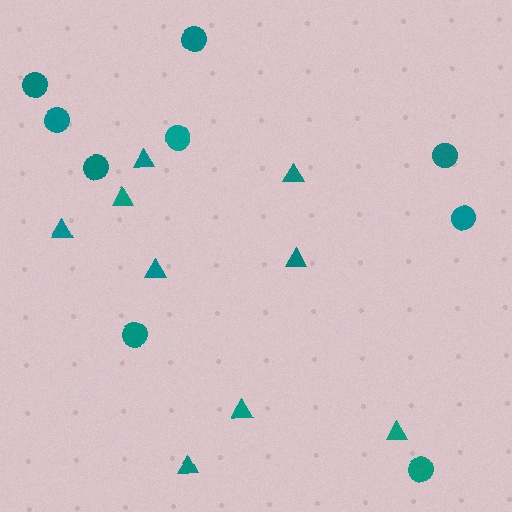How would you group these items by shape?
There are 2 groups: one group of circles (9) and one group of triangles (9).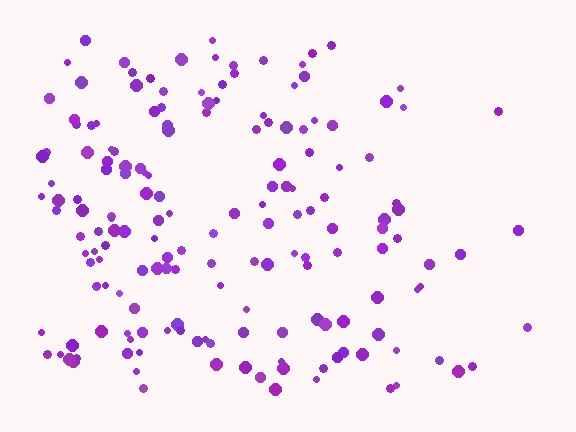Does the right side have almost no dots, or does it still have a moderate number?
Still a moderate number, just noticeably fewer than the left.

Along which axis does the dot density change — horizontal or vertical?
Horizontal.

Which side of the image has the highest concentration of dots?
The left.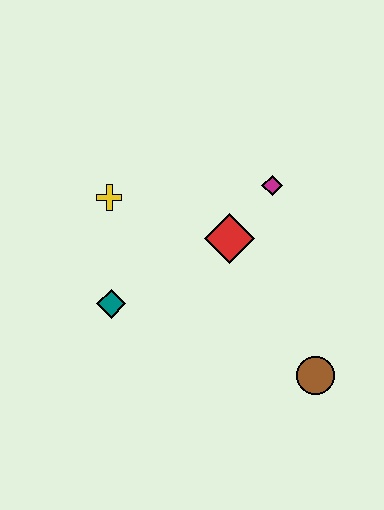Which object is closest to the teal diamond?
The yellow cross is closest to the teal diamond.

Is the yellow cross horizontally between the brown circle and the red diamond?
No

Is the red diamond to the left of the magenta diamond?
Yes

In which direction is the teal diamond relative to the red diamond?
The teal diamond is to the left of the red diamond.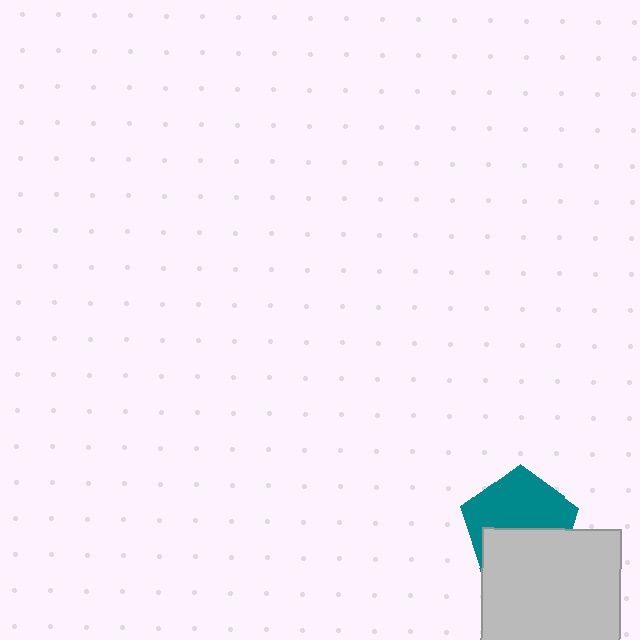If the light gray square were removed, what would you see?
You would see the complete teal pentagon.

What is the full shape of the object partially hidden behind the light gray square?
The partially hidden object is a teal pentagon.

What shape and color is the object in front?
The object in front is a light gray square.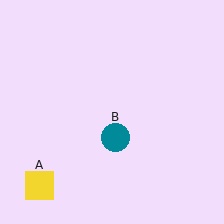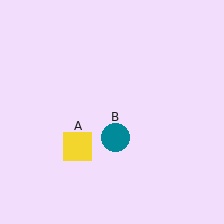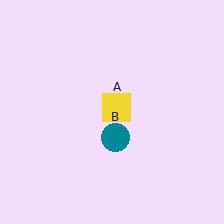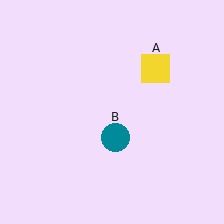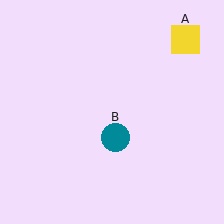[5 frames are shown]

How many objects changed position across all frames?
1 object changed position: yellow square (object A).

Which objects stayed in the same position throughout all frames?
Teal circle (object B) remained stationary.